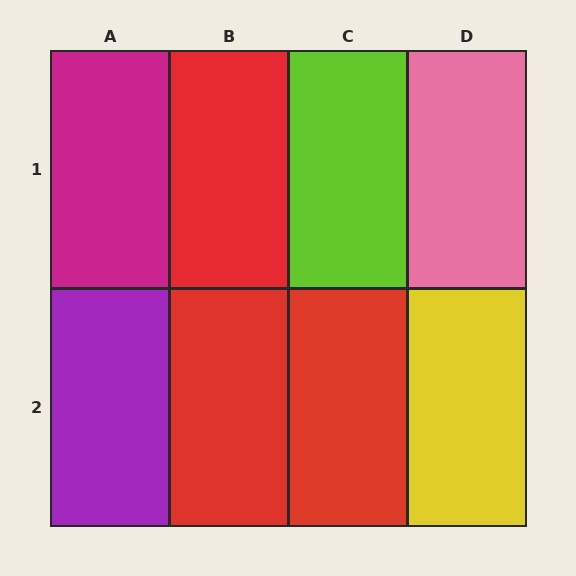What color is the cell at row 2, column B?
Red.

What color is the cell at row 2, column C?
Red.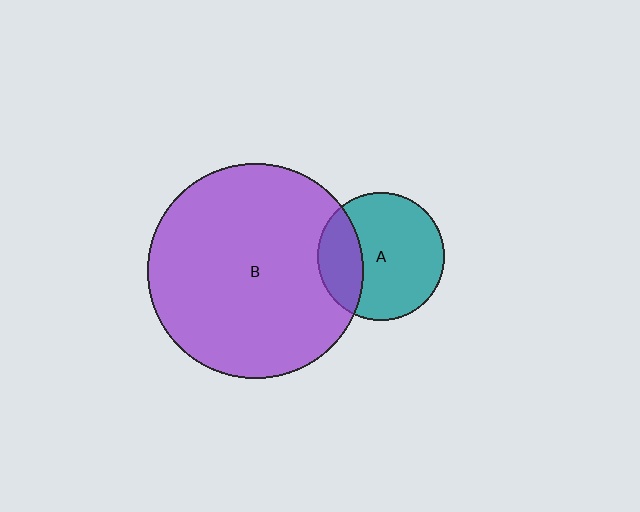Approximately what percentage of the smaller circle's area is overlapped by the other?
Approximately 25%.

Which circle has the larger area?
Circle B (purple).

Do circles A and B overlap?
Yes.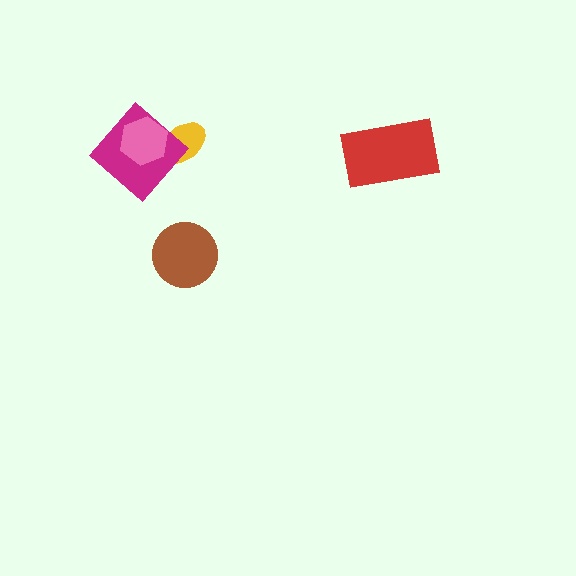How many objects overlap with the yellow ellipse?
2 objects overlap with the yellow ellipse.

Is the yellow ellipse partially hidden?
Yes, it is partially covered by another shape.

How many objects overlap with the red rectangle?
0 objects overlap with the red rectangle.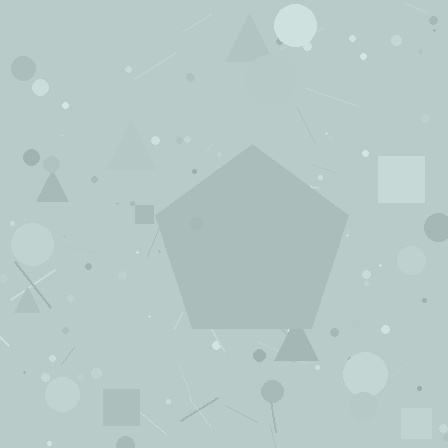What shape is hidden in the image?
A pentagon is hidden in the image.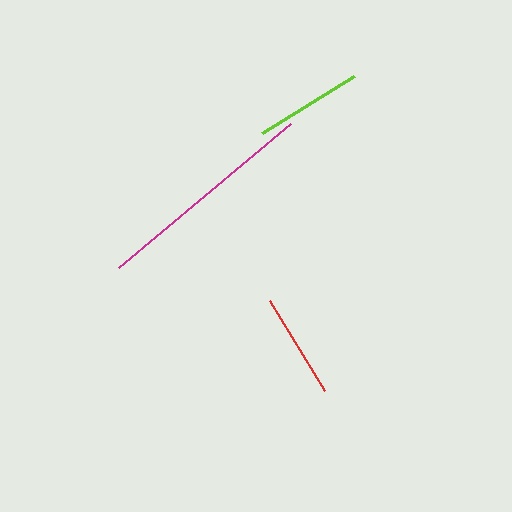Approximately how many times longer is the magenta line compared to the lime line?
The magenta line is approximately 2.1 times the length of the lime line.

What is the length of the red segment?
The red segment is approximately 106 pixels long.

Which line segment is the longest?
The magenta line is the longest at approximately 224 pixels.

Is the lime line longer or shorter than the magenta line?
The magenta line is longer than the lime line.